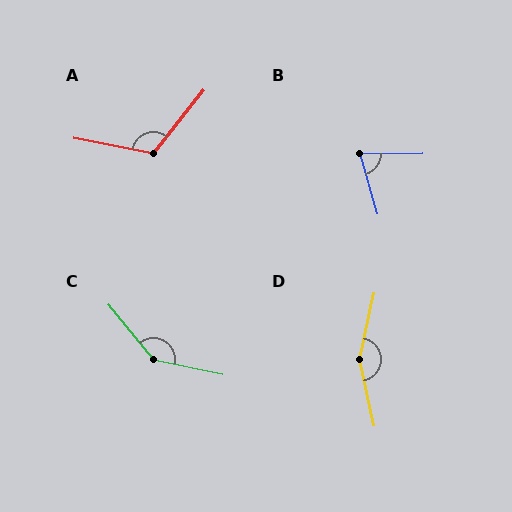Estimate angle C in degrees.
Approximately 141 degrees.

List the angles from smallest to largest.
B (75°), A (117°), C (141°), D (155°).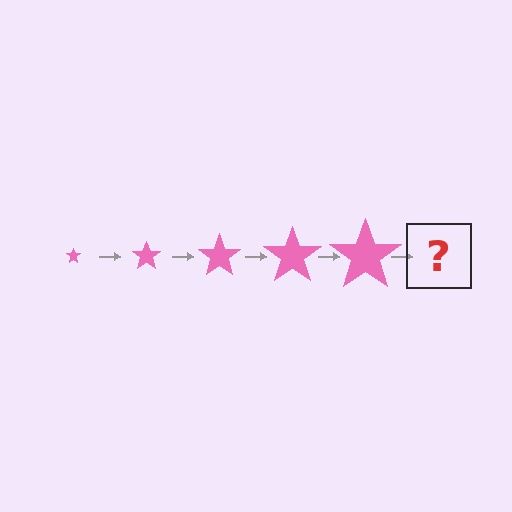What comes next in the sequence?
The next element should be a pink star, larger than the previous one.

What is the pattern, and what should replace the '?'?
The pattern is that the star gets progressively larger each step. The '?' should be a pink star, larger than the previous one.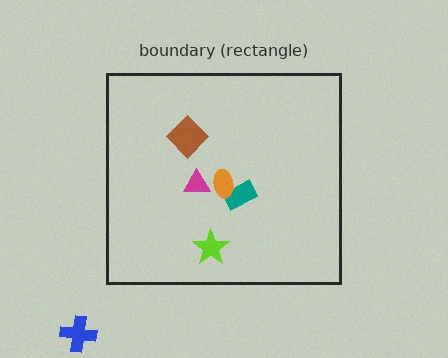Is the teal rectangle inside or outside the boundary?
Inside.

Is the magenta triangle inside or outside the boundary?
Inside.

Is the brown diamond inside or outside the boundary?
Inside.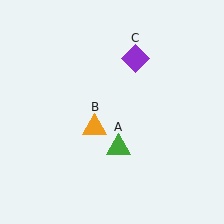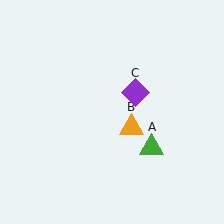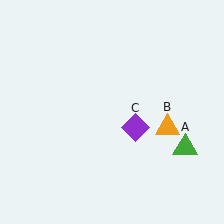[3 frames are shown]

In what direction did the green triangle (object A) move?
The green triangle (object A) moved right.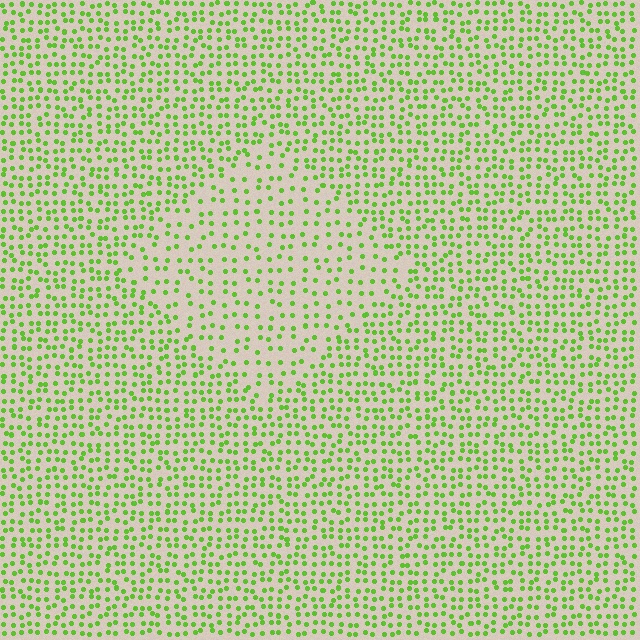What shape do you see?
I see a diamond.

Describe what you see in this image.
The image contains small lime elements arranged at two different densities. A diamond-shaped region is visible where the elements are less densely packed than the surrounding area.